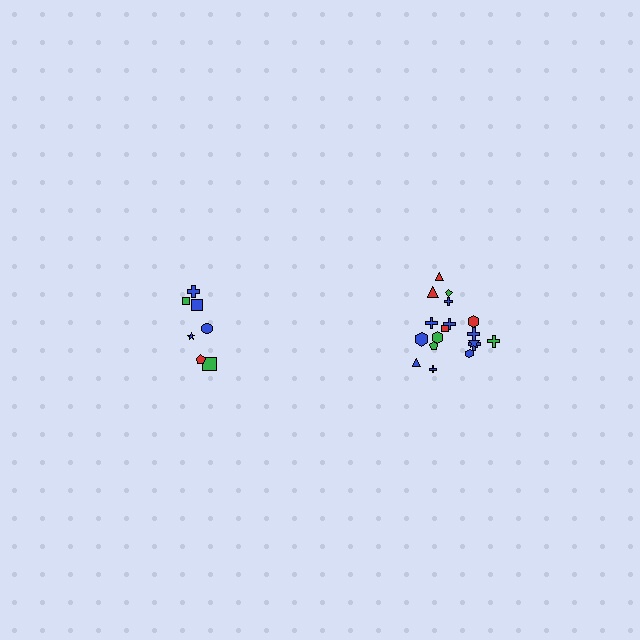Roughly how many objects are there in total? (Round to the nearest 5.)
Roughly 25 objects in total.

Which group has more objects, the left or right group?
The right group.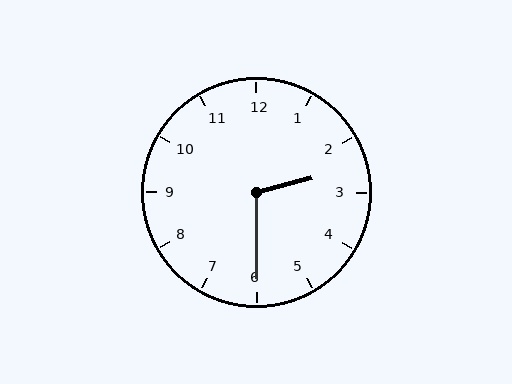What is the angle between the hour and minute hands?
Approximately 105 degrees.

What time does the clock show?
2:30.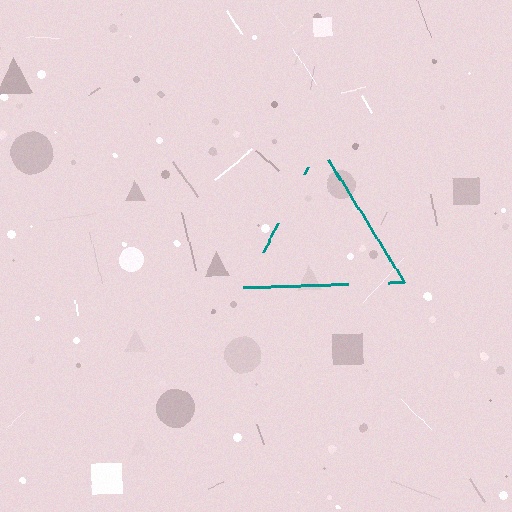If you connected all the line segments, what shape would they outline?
They would outline a triangle.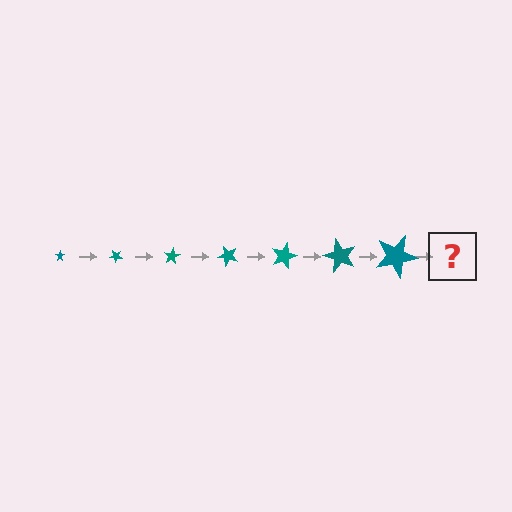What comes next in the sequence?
The next element should be a star, larger than the previous one and rotated 280 degrees from the start.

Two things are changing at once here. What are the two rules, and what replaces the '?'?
The two rules are that the star grows larger each step and it rotates 40 degrees each step. The '?' should be a star, larger than the previous one and rotated 280 degrees from the start.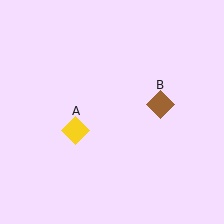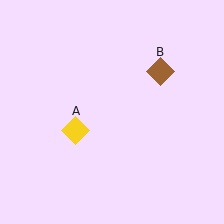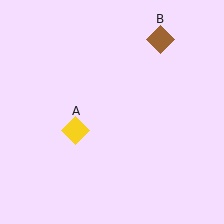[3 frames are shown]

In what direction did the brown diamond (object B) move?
The brown diamond (object B) moved up.